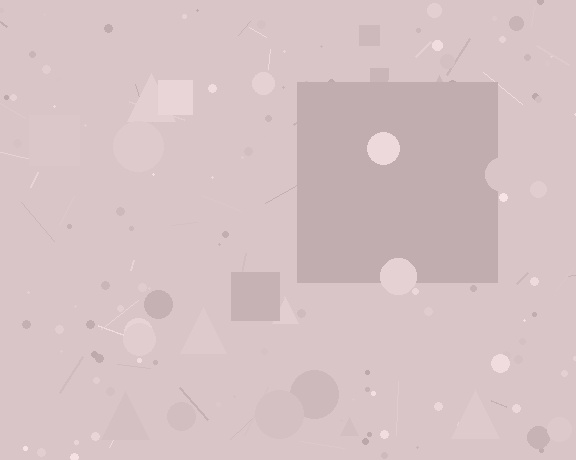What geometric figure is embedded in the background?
A square is embedded in the background.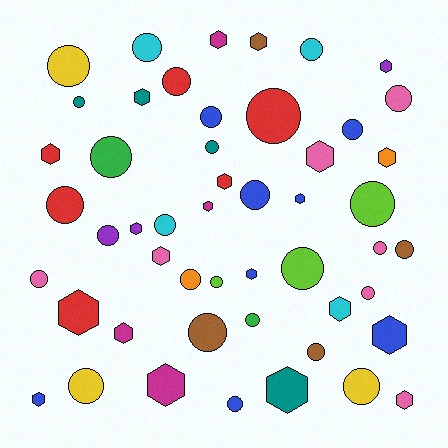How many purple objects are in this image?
There are 3 purple objects.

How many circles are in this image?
There are 29 circles.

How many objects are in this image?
There are 50 objects.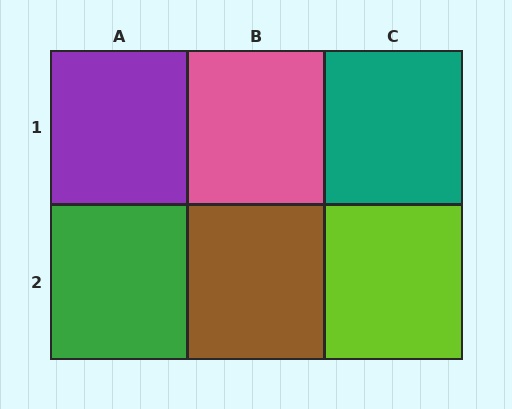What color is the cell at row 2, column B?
Brown.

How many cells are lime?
1 cell is lime.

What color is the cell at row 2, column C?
Lime.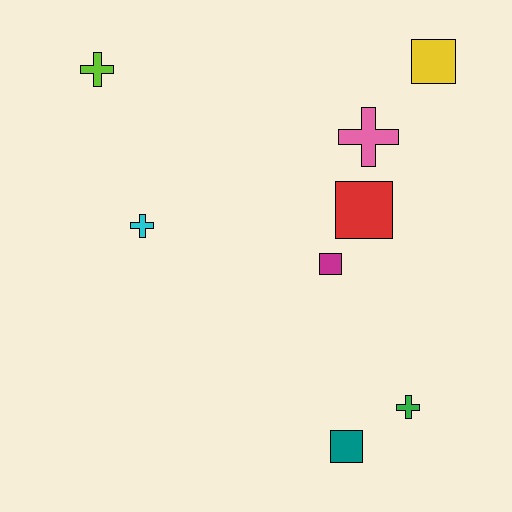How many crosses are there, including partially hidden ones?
There are 4 crosses.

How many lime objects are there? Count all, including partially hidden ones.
There is 1 lime object.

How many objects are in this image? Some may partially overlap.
There are 8 objects.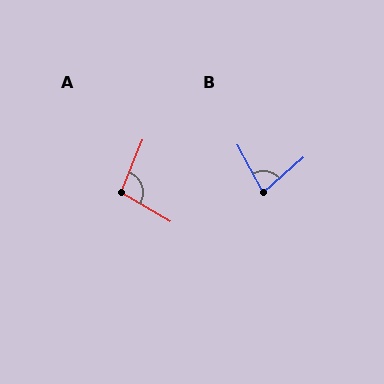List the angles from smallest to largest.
B (76°), A (98°).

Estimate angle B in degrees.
Approximately 76 degrees.